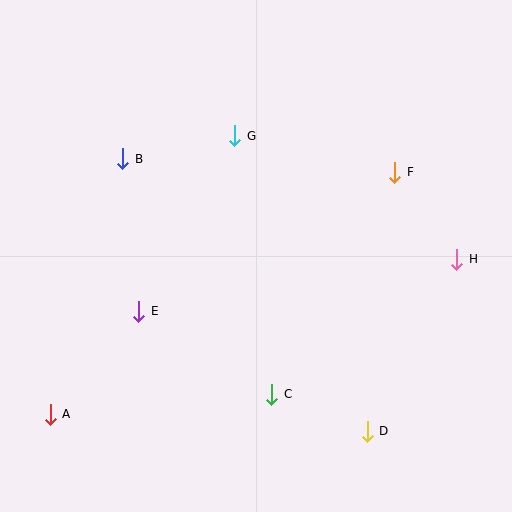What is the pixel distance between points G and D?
The distance between G and D is 324 pixels.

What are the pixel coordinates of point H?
Point H is at (457, 259).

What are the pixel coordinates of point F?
Point F is at (395, 172).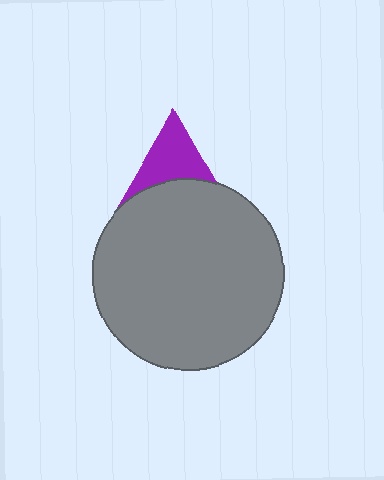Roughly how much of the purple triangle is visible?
About half of it is visible (roughly 53%).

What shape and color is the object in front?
The object in front is a gray circle.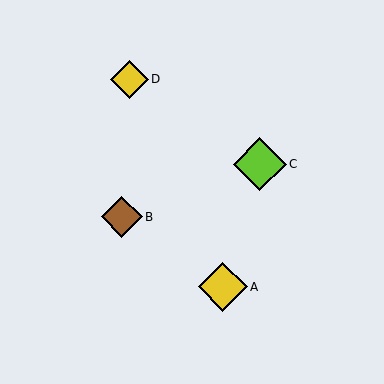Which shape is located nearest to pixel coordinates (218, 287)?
The yellow diamond (labeled A) at (223, 287) is nearest to that location.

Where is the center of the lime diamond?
The center of the lime diamond is at (260, 164).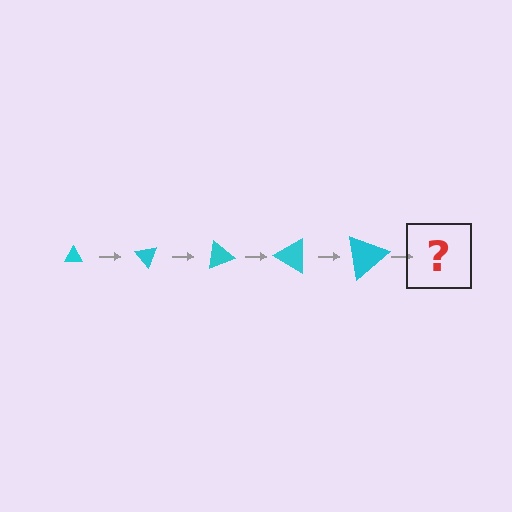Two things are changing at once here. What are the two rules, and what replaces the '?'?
The two rules are that the triangle grows larger each step and it rotates 50 degrees each step. The '?' should be a triangle, larger than the previous one and rotated 250 degrees from the start.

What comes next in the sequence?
The next element should be a triangle, larger than the previous one and rotated 250 degrees from the start.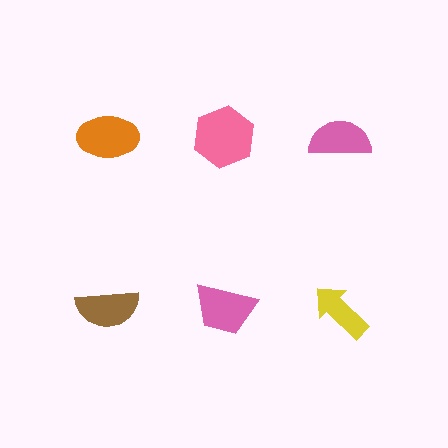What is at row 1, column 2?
A pink hexagon.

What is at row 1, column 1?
An orange ellipse.